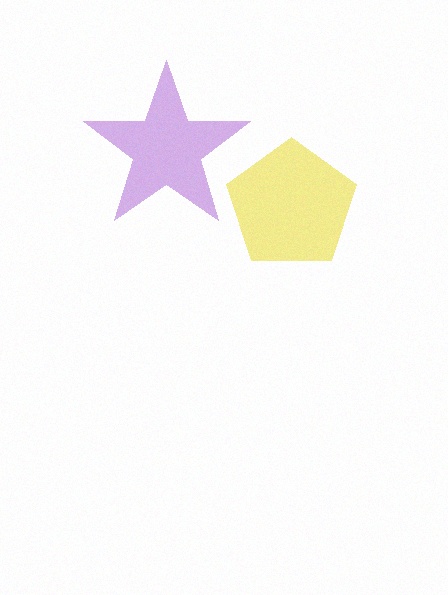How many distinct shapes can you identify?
There are 2 distinct shapes: a yellow pentagon, a purple star.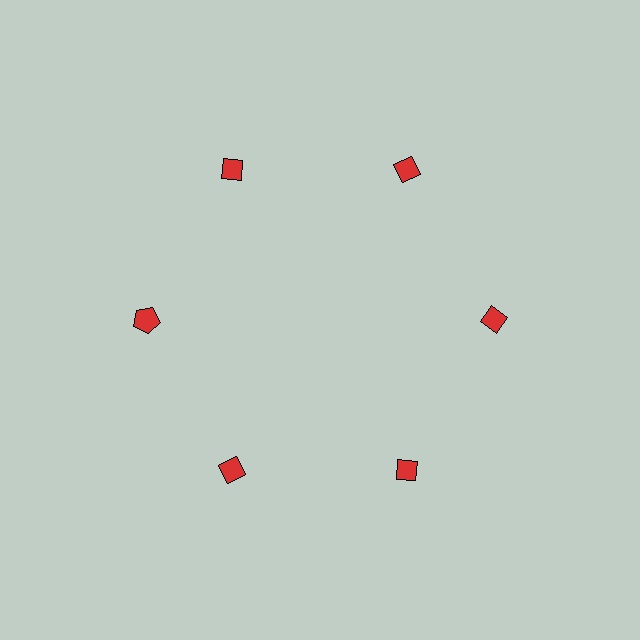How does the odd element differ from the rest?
It has a different shape: pentagon instead of diamond.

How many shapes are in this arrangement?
There are 6 shapes arranged in a ring pattern.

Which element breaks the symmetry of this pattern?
The red pentagon at roughly the 9 o'clock position breaks the symmetry. All other shapes are red diamonds.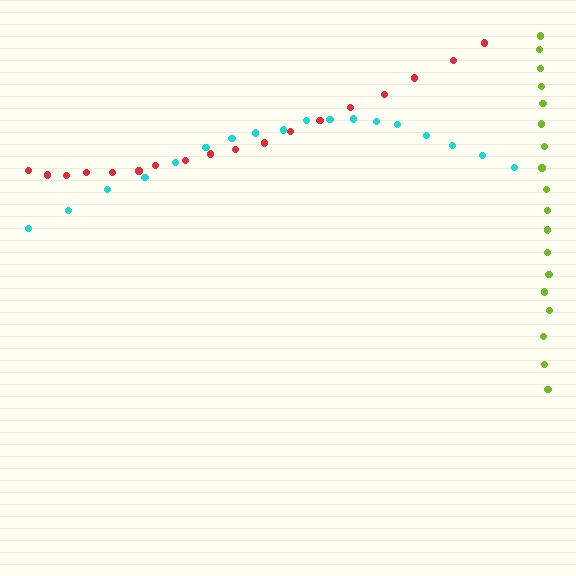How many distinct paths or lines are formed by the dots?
There are 3 distinct paths.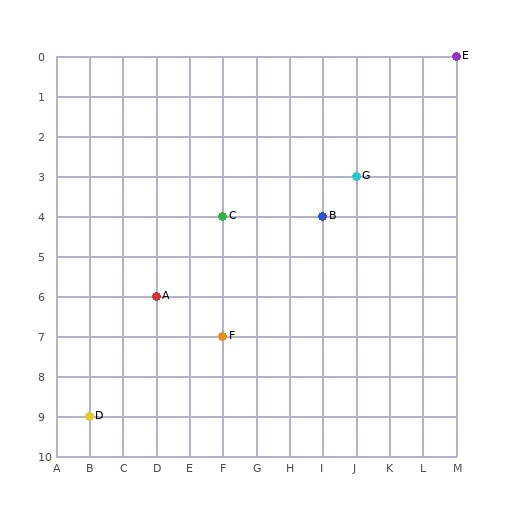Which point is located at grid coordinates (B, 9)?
Point D is at (B, 9).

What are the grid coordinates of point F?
Point F is at grid coordinates (F, 7).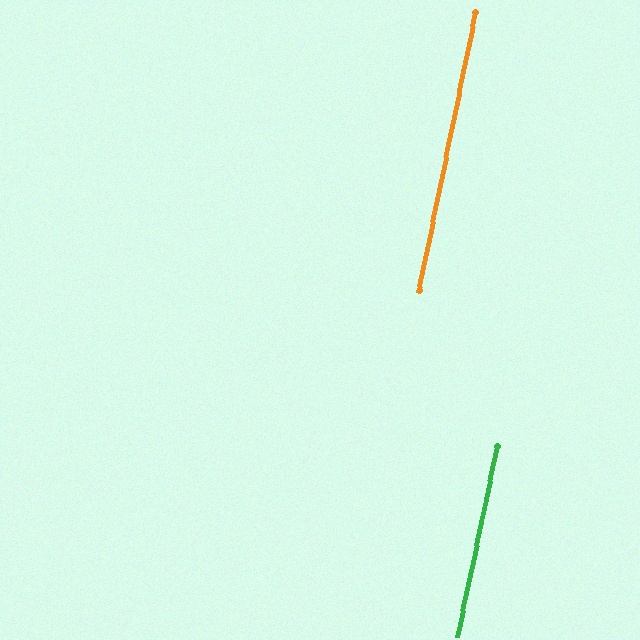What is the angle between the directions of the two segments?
Approximately 0 degrees.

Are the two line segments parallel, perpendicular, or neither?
Parallel — their directions differ by only 0.3°.